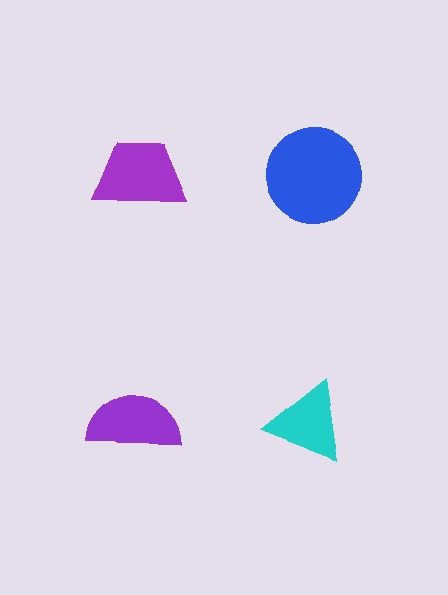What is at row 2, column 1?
A purple semicircle.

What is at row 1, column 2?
A blue circle.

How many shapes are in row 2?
2 shapes.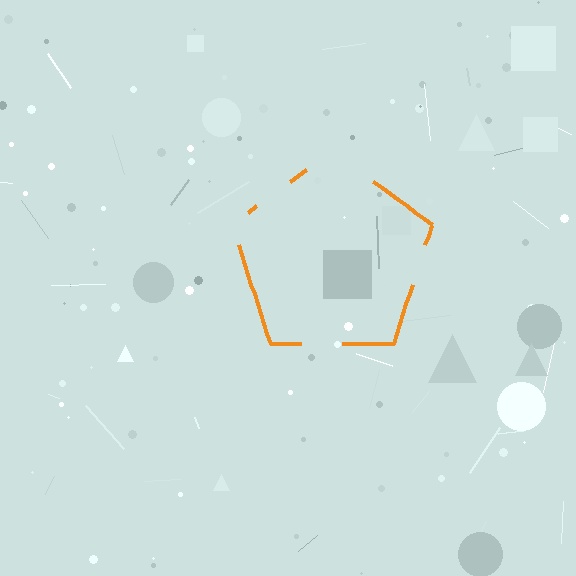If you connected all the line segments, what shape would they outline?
They would outline a pentagon.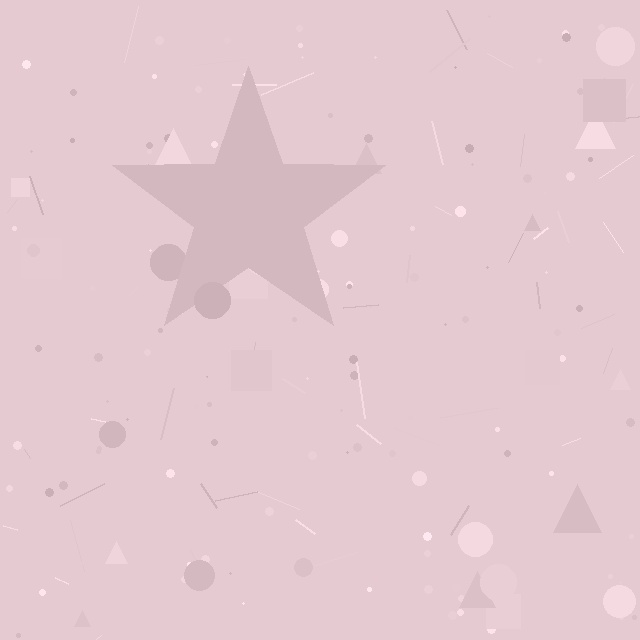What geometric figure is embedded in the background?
A star is embedded in the background.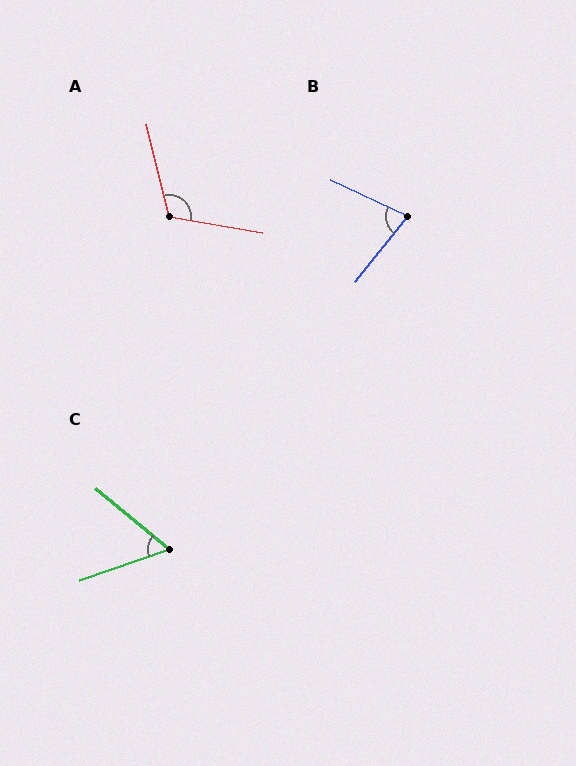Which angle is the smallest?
C, at approximately 58 degrees.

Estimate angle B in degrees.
Approximately 76 degrees.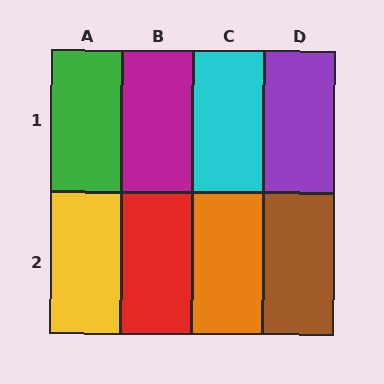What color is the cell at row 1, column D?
Purple.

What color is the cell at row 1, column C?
Cyan.